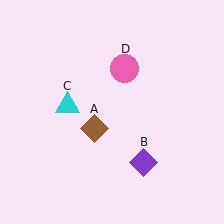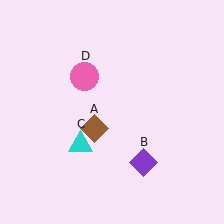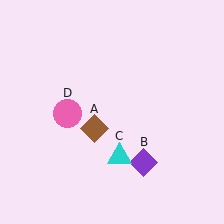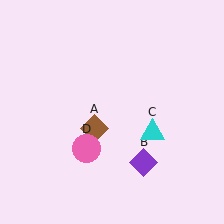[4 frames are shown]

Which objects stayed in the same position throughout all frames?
Brown diamond (object A) and purple diamond (object B) remained stationary.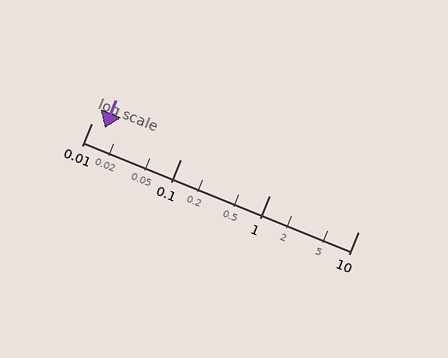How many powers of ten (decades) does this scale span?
The scale spans 3 decades, from 0.01 to 10.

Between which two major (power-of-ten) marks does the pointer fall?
The pointer is between 0.01 and 0.1.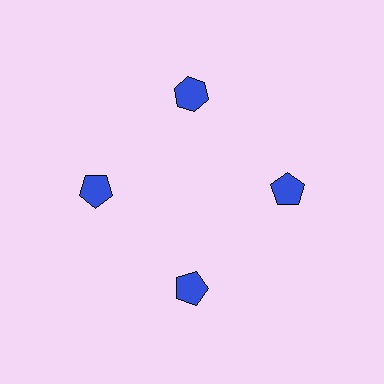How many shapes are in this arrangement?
There are 4 shapes arranged in a ring pattern.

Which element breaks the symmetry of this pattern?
The blue hexagon at roughly the 12 o'clock position breaks the symmetry. All other shapes are blue pentagons.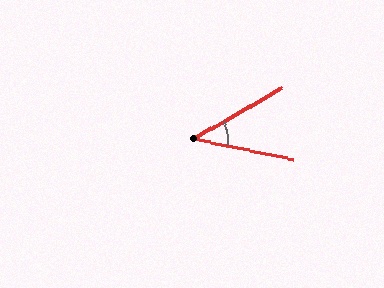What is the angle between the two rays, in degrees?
Approximately 41 degrees.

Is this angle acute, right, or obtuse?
It is acute.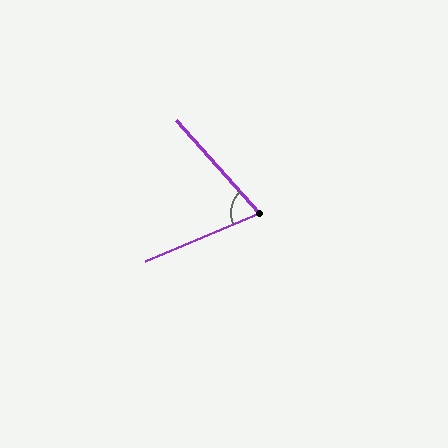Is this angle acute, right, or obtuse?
It is acute.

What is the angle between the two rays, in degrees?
Approximately 71 degrees.